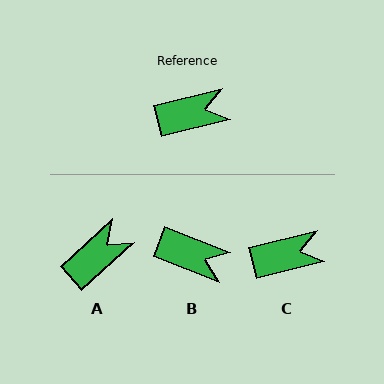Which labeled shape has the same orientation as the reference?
C.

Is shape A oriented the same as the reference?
No, it is off by about 28 degrees.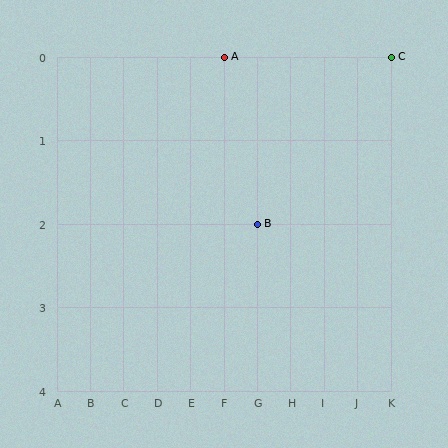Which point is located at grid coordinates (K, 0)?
Point C is at (K, 0).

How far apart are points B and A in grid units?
Points B and A are 1 column and 2 rows apart (about 2.2 grid units diagonally).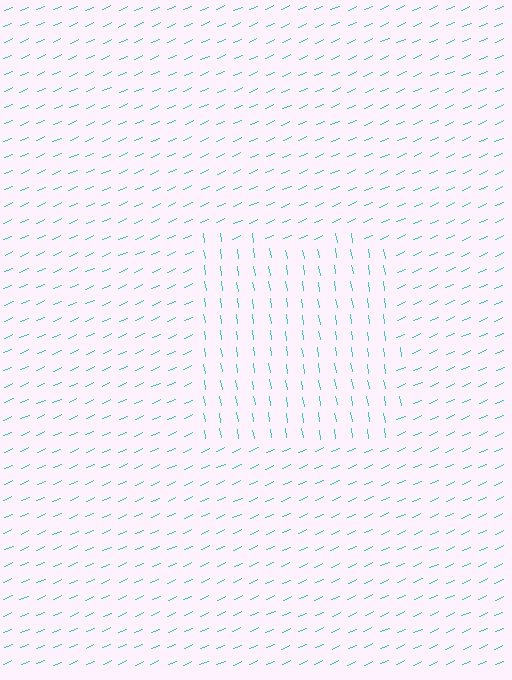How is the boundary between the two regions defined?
The boundary is defined purely by a change in line orientation (approximately 75 degrees difference). All lines are the same color and thickness.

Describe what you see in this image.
The image is filled with small cyan line segments. A rectangle region in the image has lines oriented differently from the surrounding lines, creating a visible texture boundary.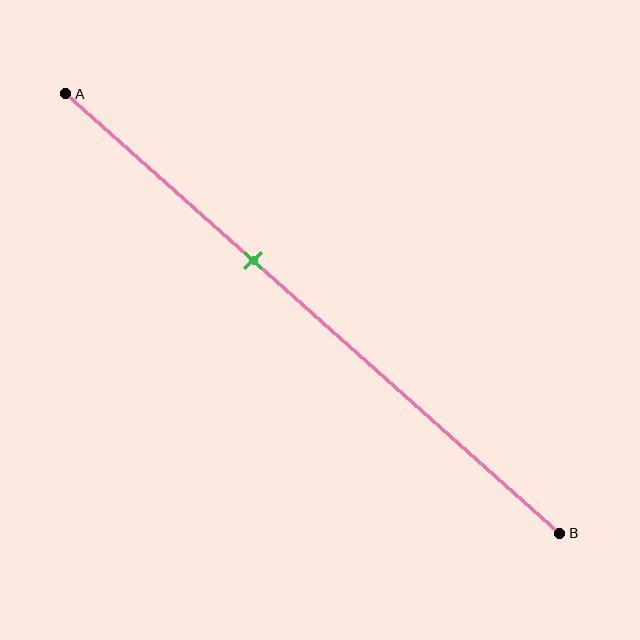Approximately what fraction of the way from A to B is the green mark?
The green mark is approximately 40% of the way from A to B.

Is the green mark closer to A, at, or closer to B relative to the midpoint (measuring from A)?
The green mark is closer to point A than the midpoint of segment AB.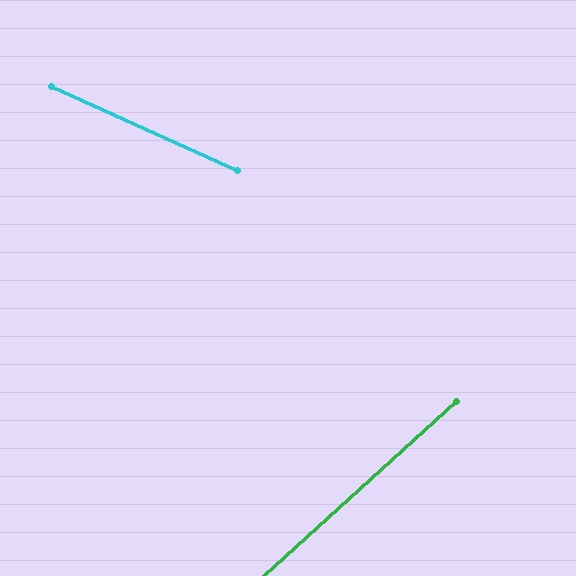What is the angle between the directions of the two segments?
Approximately 67 degrees.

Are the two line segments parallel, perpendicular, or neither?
Neither parallel nor perpendicular — they differ by about 67°.